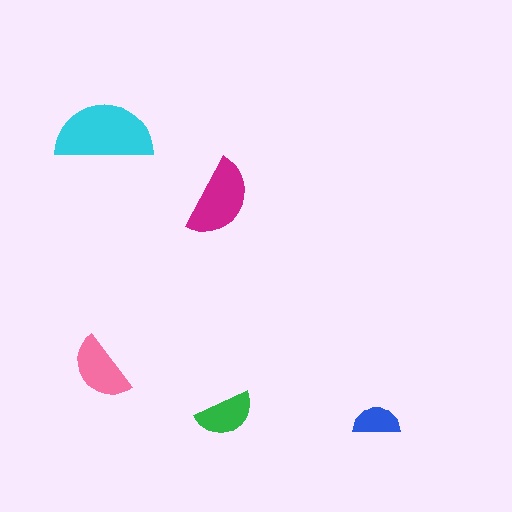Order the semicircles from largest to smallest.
the cyan one, the magenta one, the pink one, the green one, the blue one.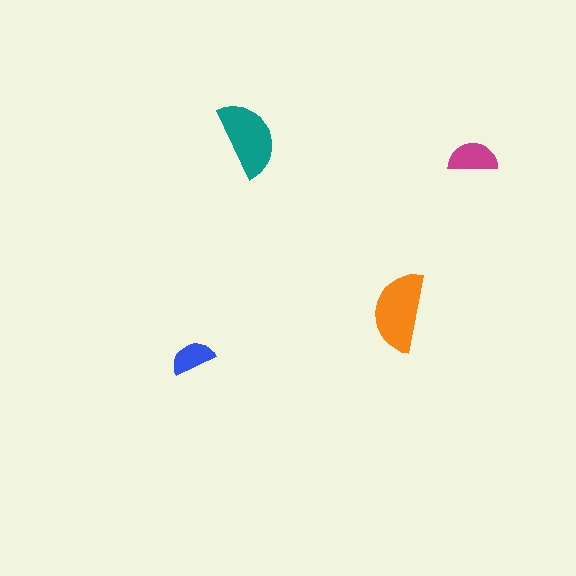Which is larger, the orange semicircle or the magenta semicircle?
The orange one.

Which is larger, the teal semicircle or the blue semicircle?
The teal one.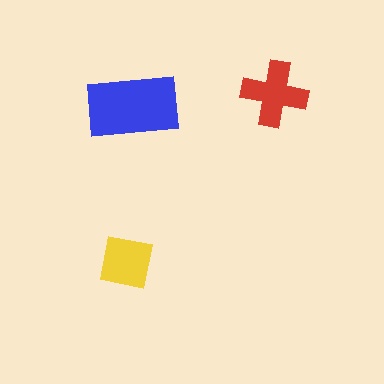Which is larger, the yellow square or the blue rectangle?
The blue rectangle.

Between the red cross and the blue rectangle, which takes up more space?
The blue rectangle.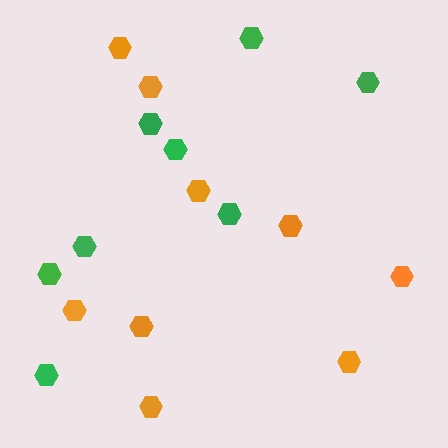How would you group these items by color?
There are 2 groups: one group of green hexagons (8) and one group of orange hexagons (9).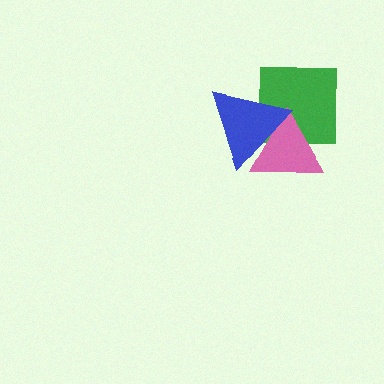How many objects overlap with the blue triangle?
2 objects overlap with the blue triangle.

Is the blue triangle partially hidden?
No, no other shape covers it.